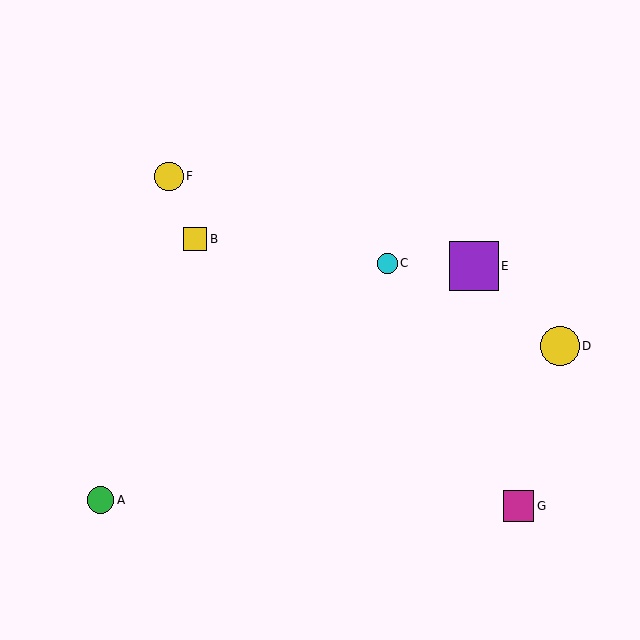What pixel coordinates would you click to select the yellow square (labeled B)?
Click at (195, 239) to select the yellow square B.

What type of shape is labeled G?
Shape G is a magenta square.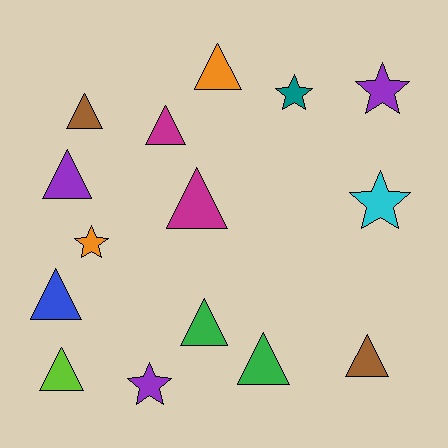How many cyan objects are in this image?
There is 1 cyan object.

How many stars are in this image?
There are 5 stars.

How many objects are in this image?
There are 15 objects.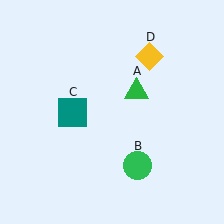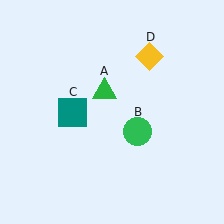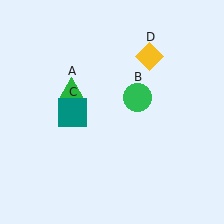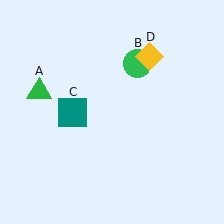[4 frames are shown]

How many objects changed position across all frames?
2 objects changed position: green triangle (object A), green circle (object B).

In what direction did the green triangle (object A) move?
The green triangle (object A) moved left.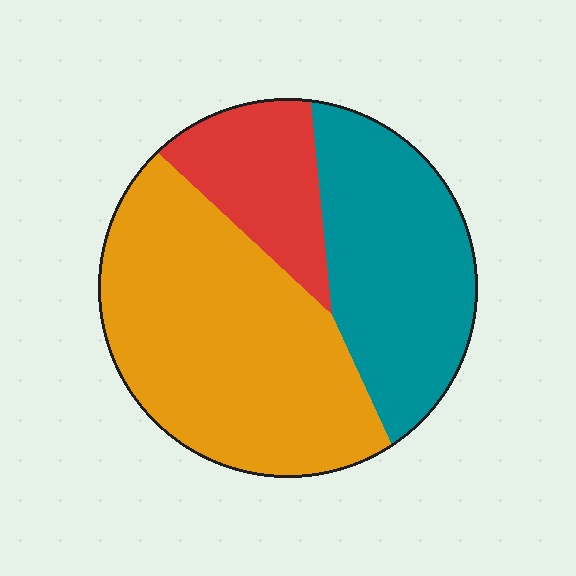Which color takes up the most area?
Orange, at roughly 50%.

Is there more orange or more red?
Orange.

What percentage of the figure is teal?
Teal takes up about one third (1/3) of the figure.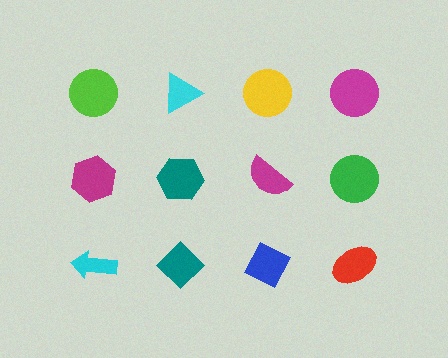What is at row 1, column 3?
A yellow circle.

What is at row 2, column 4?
A green circle.